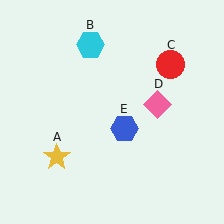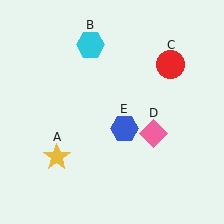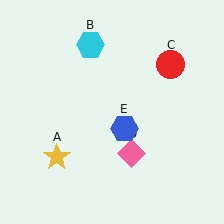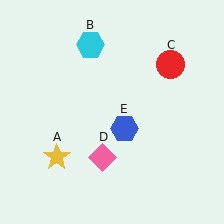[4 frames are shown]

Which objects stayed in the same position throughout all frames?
Yellow star (object A) and cyan hexagon (object B) and red circle (object C) and blue hexagon (object E) remained stationary.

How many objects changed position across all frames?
1 object changed position: pink diamond (object D).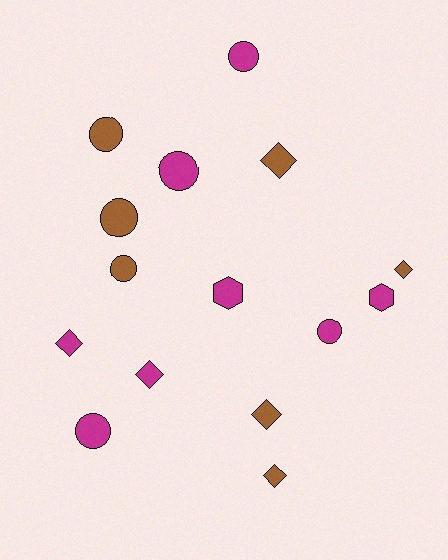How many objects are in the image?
There are 15 objects.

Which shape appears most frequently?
Circle, with 7 objects.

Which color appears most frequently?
Magenta, with 8 objects.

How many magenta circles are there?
There are 4 magenta circles.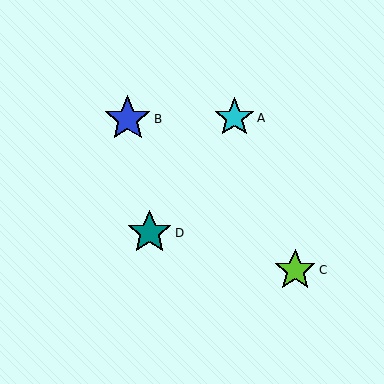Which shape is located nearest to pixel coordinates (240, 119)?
The cyan star (labeled A) at (234, 118) is nearest to that location.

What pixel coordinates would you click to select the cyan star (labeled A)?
Click at (234, 118) to select the cyan star A.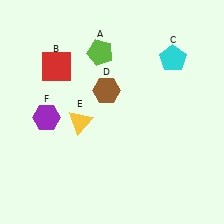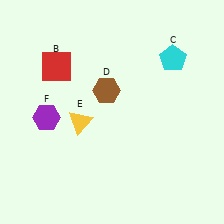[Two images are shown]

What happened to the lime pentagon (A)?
The lime pentagon (A) was removed in Image 2. It was in the top-left area of Image 1.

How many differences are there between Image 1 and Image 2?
There is 1 difference between the two images.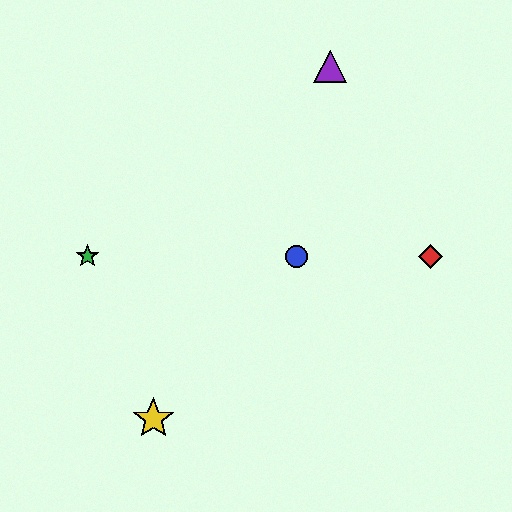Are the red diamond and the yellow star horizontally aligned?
No, the red diamond is at y≈256 and the yellow star is at y≈419.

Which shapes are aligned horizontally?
The red diamond, the blue circle, the green star are aligned horizontally.